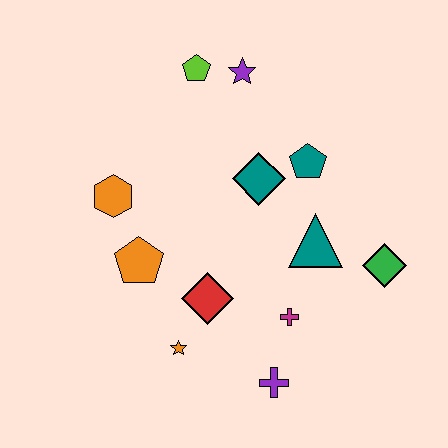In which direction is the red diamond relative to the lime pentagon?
The red diamond is below the lime pentagon.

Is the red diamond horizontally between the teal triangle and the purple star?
No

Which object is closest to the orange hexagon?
The orange pentagon is closest to the orange hexagon.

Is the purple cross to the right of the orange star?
Yes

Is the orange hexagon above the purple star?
No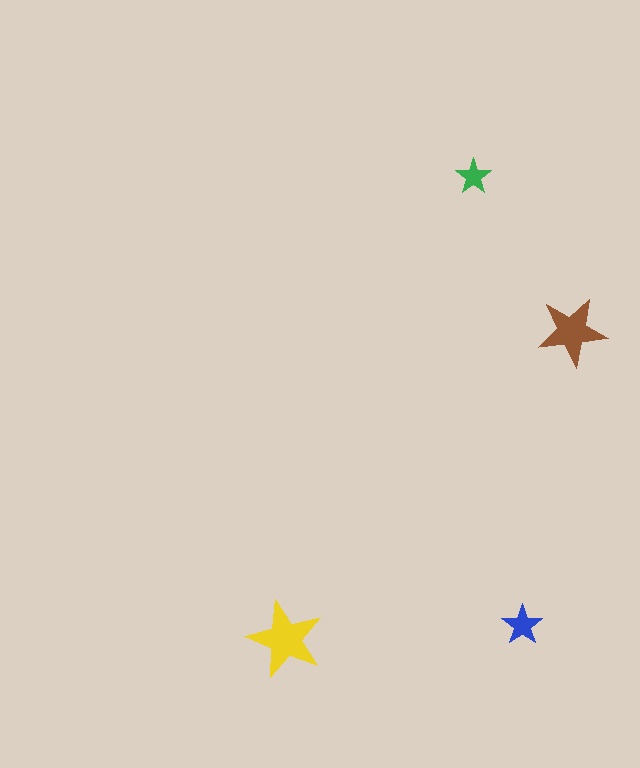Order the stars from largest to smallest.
the yellow one, the brown one, the blue one, the green one.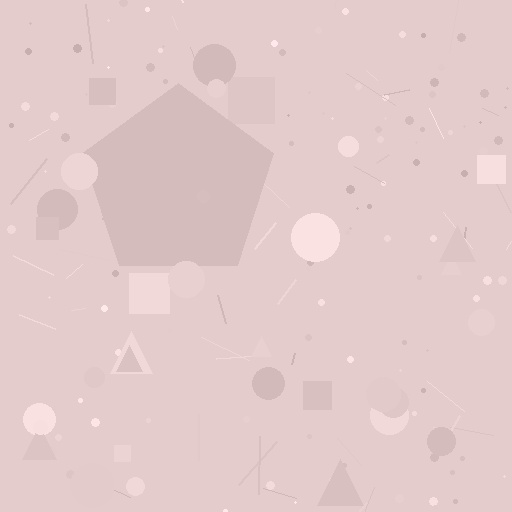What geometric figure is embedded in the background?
A pentagon is embedded in the background.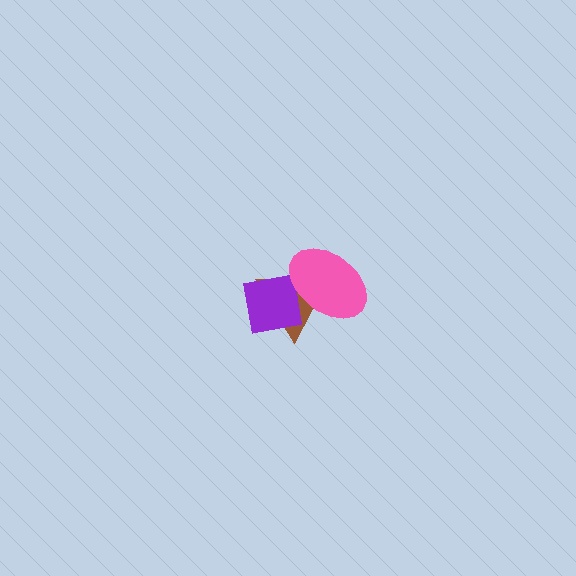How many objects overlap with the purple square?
2 objects overlap with the purple square.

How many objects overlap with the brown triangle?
2 objects overlap with the brown triangle.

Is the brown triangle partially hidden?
Yes, it is partially covered by another shape.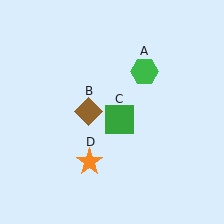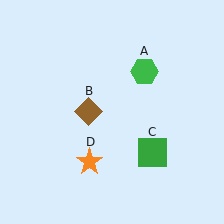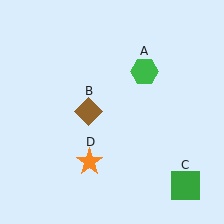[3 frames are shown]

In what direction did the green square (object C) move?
The green square (object C) moved down and to the right.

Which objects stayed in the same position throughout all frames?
Green hexagon (object A) and brown diamond (object B) and orange star (object D) remained stationary.